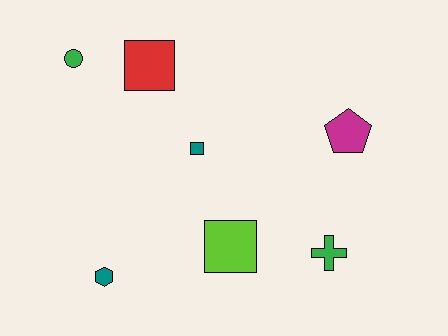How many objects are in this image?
There are 7 objects.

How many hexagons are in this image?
There is 1 hexagon.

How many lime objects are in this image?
There is 1 lime object.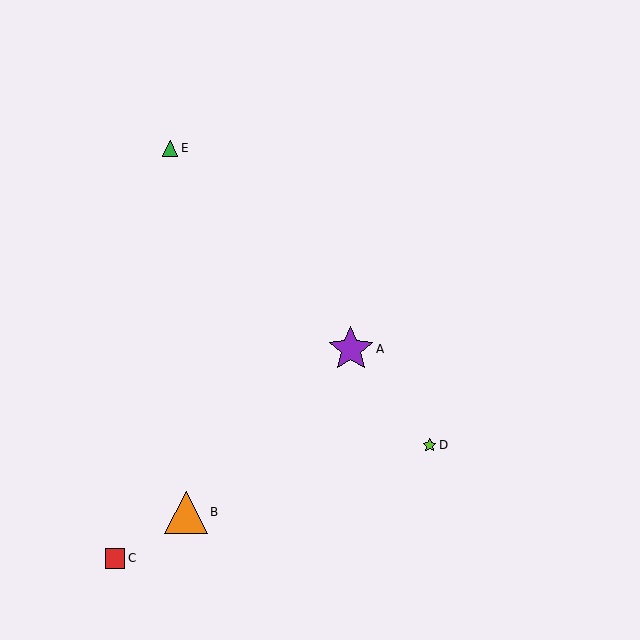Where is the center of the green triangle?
The center of the green triangle is at (170, 148).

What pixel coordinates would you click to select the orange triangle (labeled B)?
Click at (186, 512) to select the orange triangle B.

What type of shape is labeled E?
Shape E is a green triangle.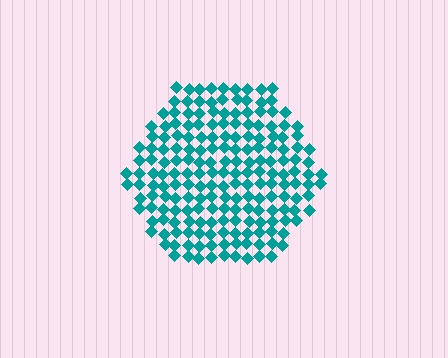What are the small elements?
The small elements are diamonds.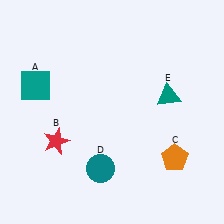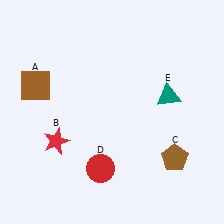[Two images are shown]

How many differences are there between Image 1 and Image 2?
There are 3 differences between the two images.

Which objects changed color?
A changed from teal to brown. C changed from orange to brown. D changed from teal to red.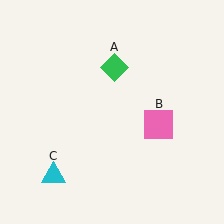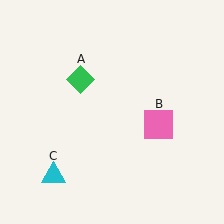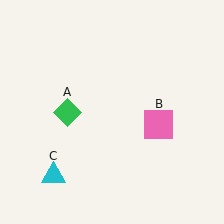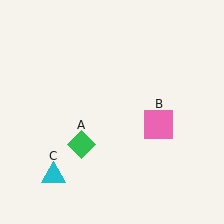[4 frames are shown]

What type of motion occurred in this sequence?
The green diamond (object A) rotated counterclockwise around the center of the scene.